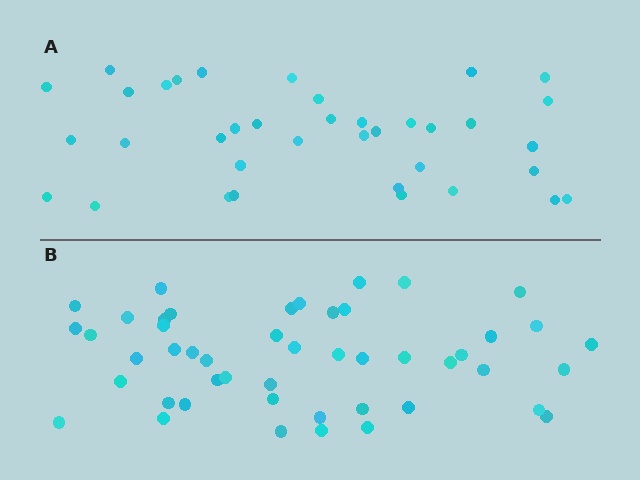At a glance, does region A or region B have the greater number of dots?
Region B (the bottom region) has more dots.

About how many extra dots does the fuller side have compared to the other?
Region B has roughly 12 or so more dots than region A.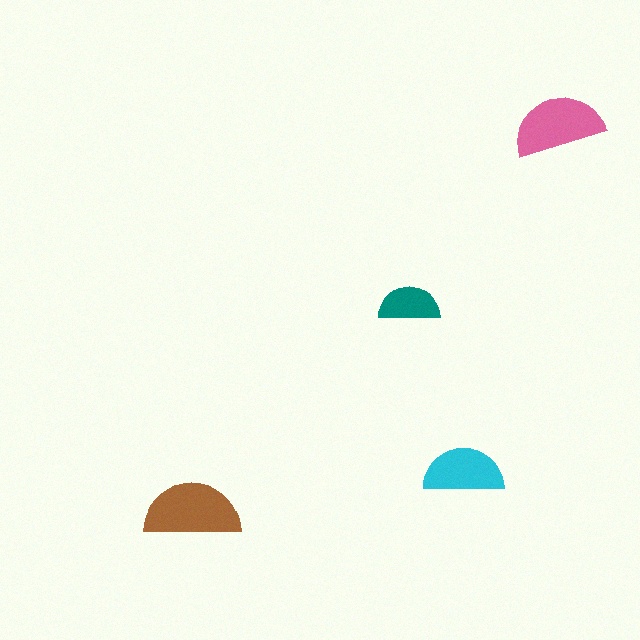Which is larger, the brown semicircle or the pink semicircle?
The brown one.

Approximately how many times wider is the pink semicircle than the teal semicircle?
About 1.5 times wider.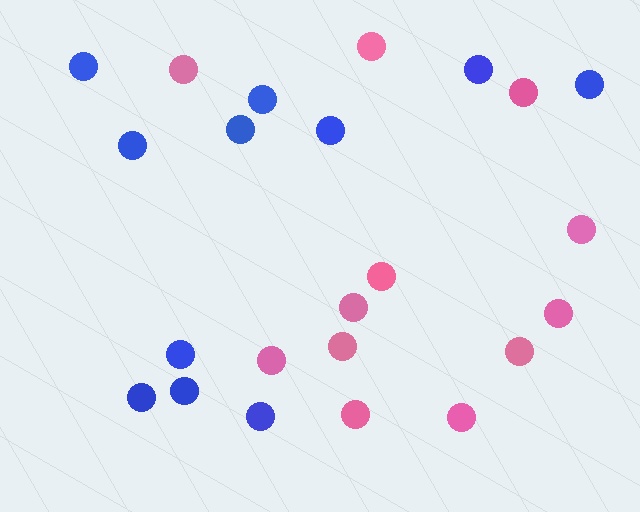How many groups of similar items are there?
There are 2 groups: one group of pink circles (12) and one group of blue circles (11).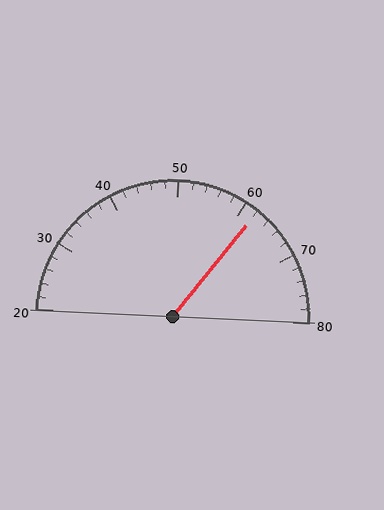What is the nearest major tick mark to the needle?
The nearest major tick mark is 60.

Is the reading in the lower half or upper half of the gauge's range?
The reading is in the upper half of the range (20 to 80).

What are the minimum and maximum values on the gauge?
The gauge ranges from 20 to 80.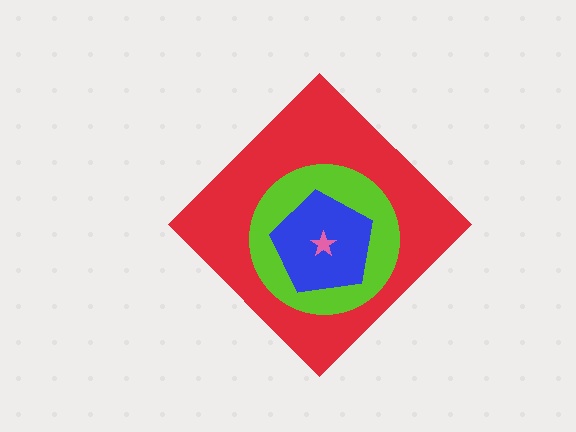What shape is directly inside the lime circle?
The blue pentagon.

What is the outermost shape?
The red diamond.